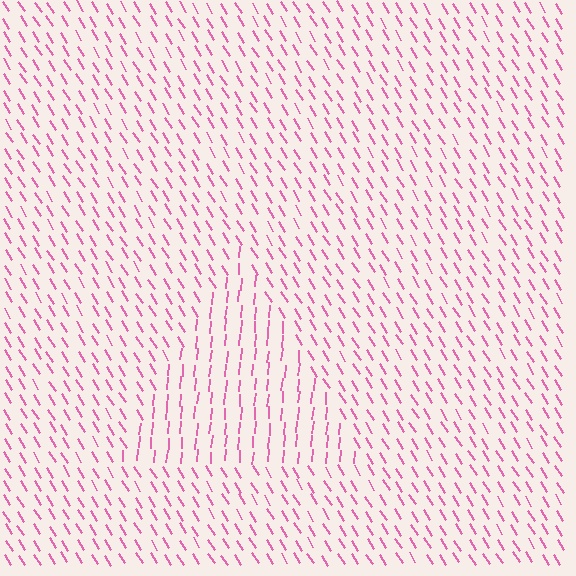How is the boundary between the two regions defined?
The boundary is defined purely by a change in line orientation (approximately 37 degrees difference). All lines are the same color and thickness.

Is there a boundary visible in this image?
Yes, there is a texture boundary formed by a change in line orientation.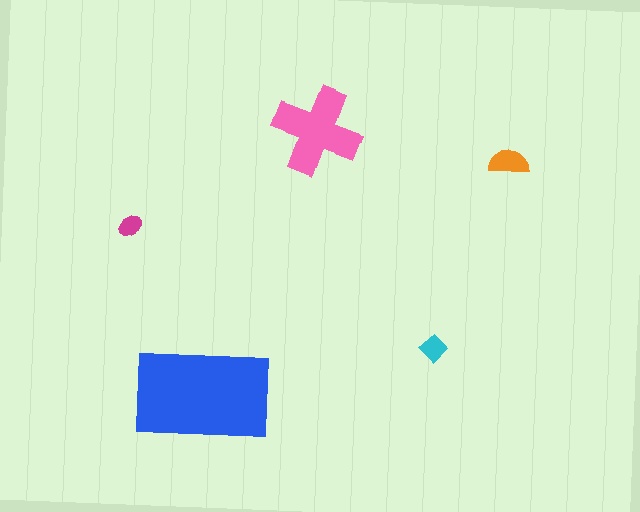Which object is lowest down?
The blue rectangle is bottommost.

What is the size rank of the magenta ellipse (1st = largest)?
5th.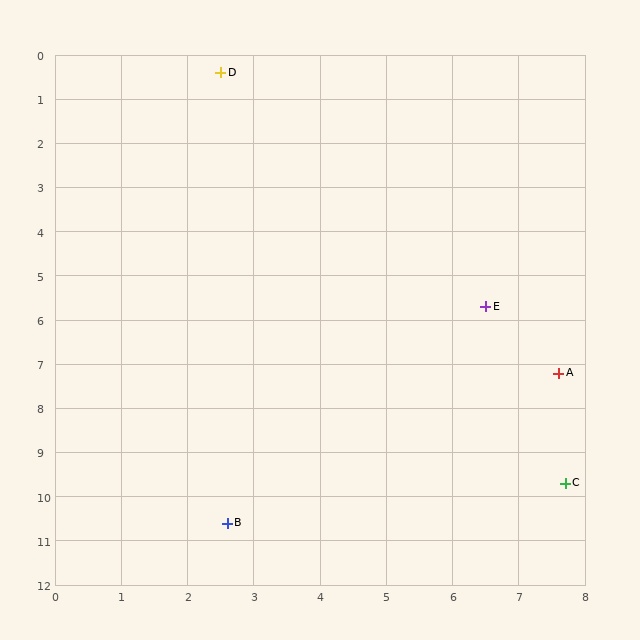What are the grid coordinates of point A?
Point A is at approximately (7.6, 7.2).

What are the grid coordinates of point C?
Point C is at approximately (7.7, 9.7).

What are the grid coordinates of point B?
Point B is at approximately (2.6, 10.6).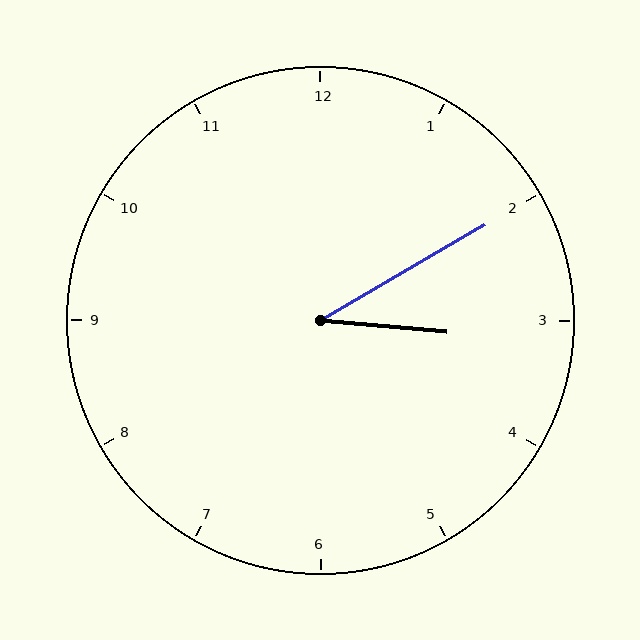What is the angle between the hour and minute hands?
Approximately 35 degrees.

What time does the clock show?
3:10.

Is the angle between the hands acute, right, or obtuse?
It is acute.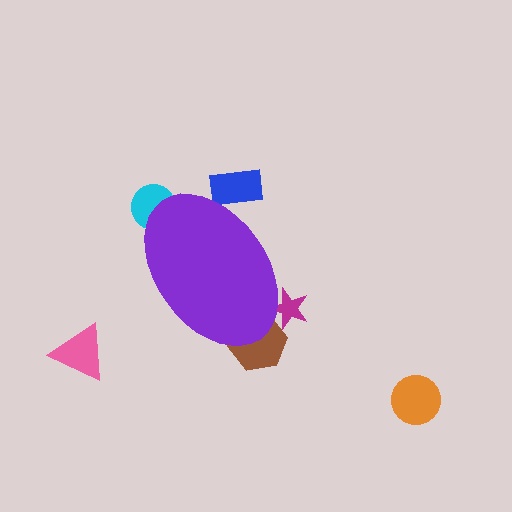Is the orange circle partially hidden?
No, the orange circle is fully visible.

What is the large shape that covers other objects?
A purple ellipse.